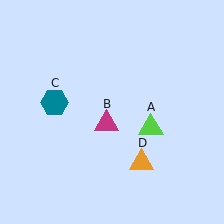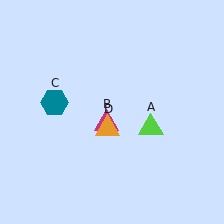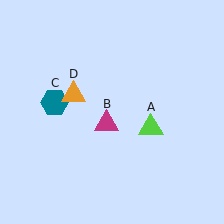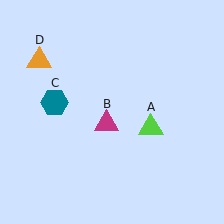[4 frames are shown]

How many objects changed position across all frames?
1 object changed position: orange triangle (object D).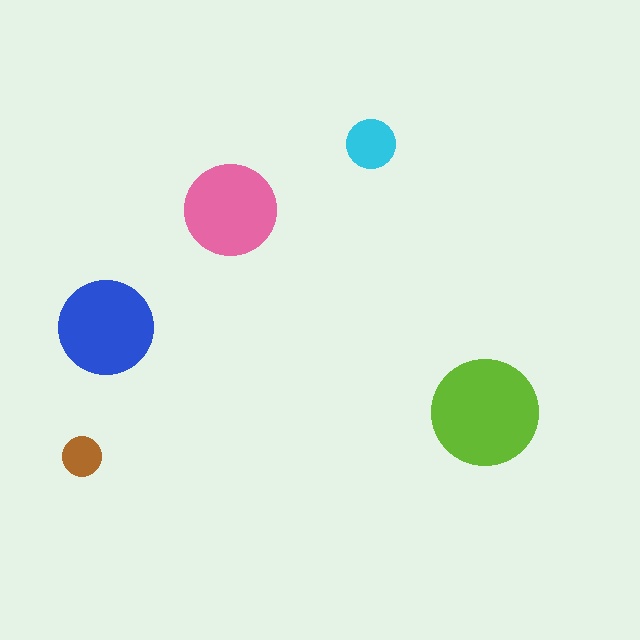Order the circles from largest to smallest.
the lime one, the blue one, the pink one, the cyan one, the brown one.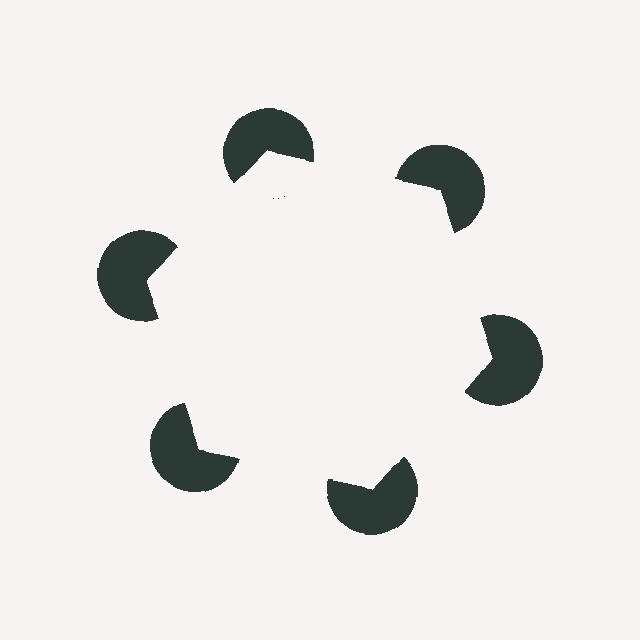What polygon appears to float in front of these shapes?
An illusory hexagon — its edges are inferred from the aligned wedge cuts in the pac-man discs, not physically drawn.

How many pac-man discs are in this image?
There are 6 — one at each vertex of the illusory hexagon.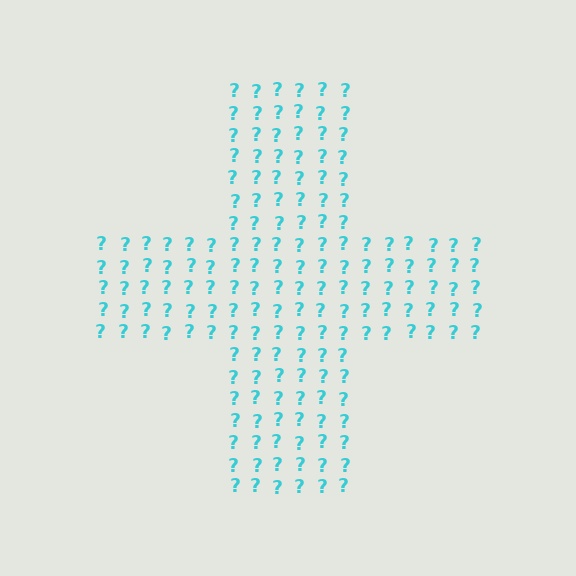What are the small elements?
The small elements are question marks.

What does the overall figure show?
The overall figure shows a cross.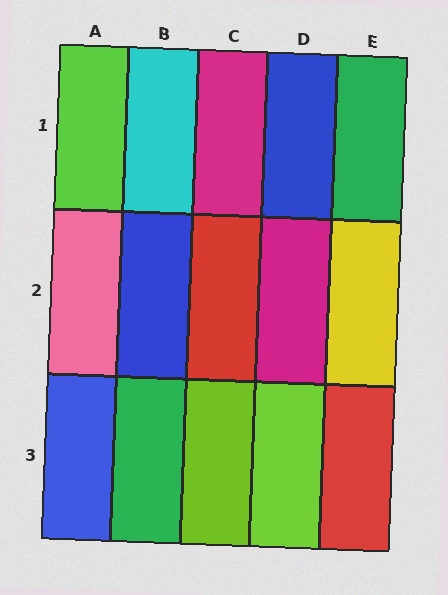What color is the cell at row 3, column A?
Blue.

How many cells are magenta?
2 cells are magenta.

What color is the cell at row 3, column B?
Green.